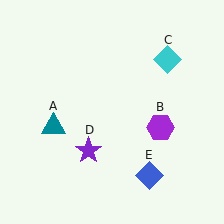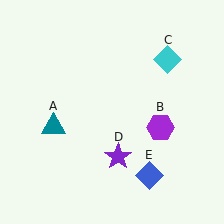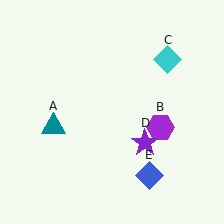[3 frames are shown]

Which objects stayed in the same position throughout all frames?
Teal triangle (object A) and purple hexagon (object B) and cyan diamond (object C) and blue diamond (object E) remained stationary.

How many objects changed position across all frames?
1 object changed position: purple star (object D).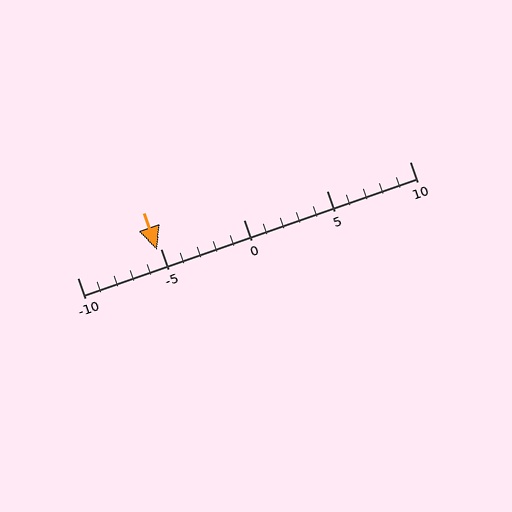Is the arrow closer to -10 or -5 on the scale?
The arrow is closer to -5.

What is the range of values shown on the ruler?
The ruler shows values from -10 to 10.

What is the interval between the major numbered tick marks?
The major tick marks are spaced 5 units apart.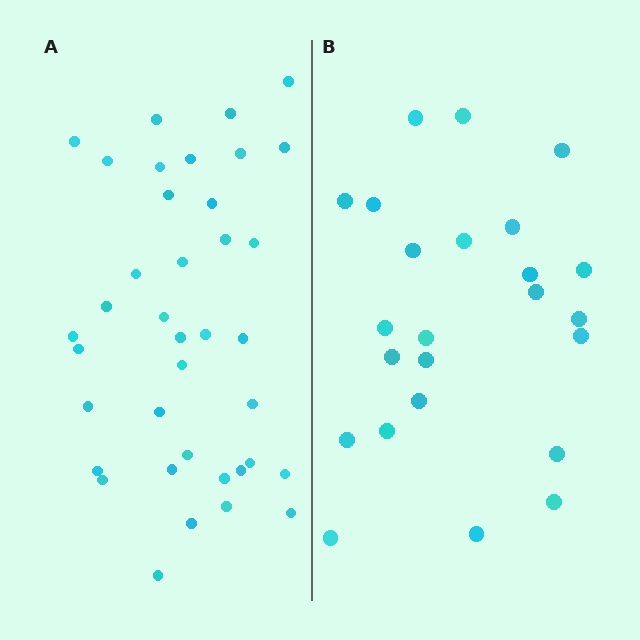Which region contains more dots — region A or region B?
Region A (the left region) has more dots.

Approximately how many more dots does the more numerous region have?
Region A has approximately 15 more dots than region B.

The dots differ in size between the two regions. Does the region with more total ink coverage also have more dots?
No. Region B has more total ink coverage because its dots are larger, but region A actually contains more individual dots. Total area can be misleading — the number of items is what matters here.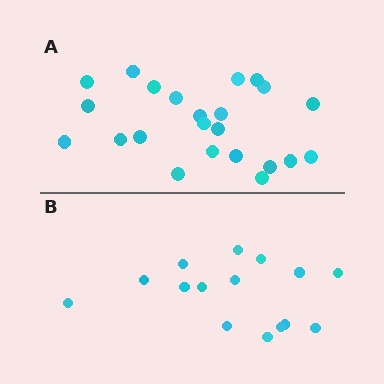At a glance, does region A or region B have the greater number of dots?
Region A (the top region) has more dots.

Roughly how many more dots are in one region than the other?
Region A has roughly 8 or so more dots than region B.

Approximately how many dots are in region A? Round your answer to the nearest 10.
About 20 dots. (The exact count is 23, which rounds to 20.)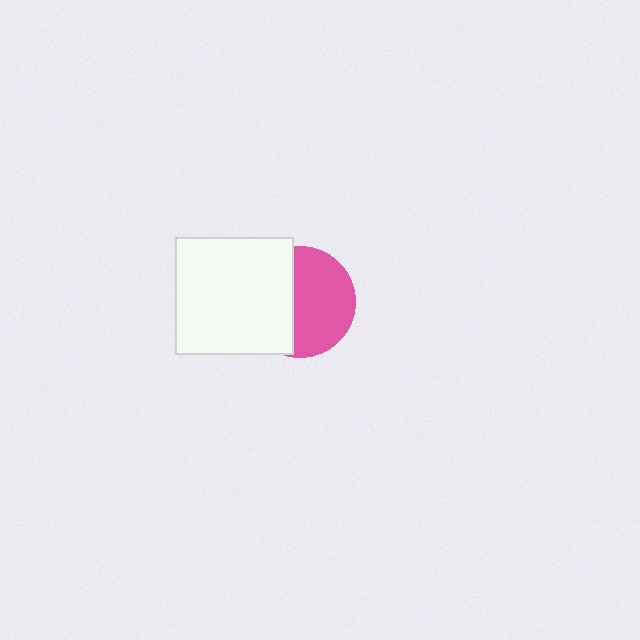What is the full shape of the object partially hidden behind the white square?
The partially hidden object is a pink circle.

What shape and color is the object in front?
The object in front is a white square.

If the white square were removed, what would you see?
You would see the complete pink circle.